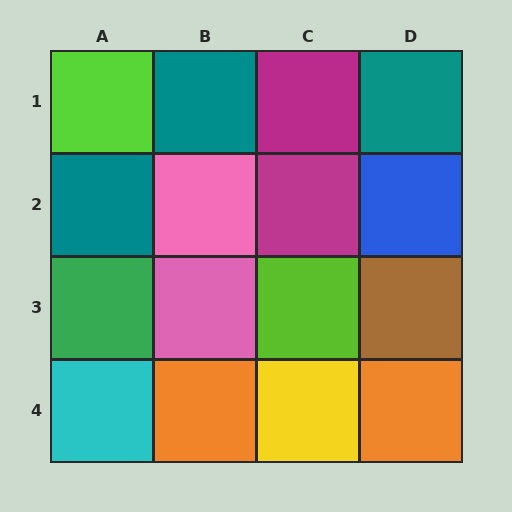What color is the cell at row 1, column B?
Teal.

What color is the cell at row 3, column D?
Brown.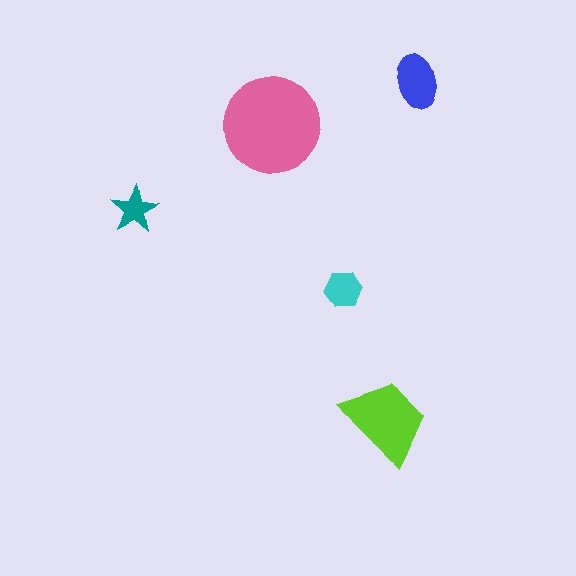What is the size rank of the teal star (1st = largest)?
5th.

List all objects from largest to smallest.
The pink circle, the lime trapezoid, the blue ellipse, the cyan hexagon, the teal star.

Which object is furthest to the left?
The teal star is leftmost.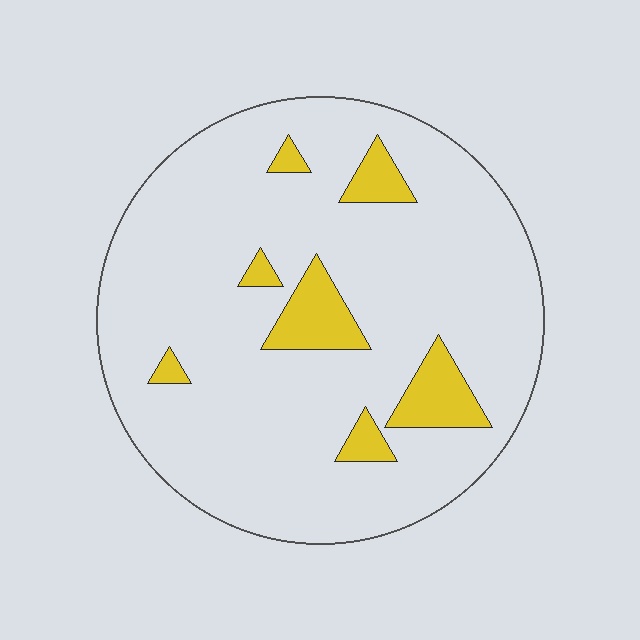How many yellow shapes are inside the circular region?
7.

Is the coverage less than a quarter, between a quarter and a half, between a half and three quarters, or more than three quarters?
Less than a quarter.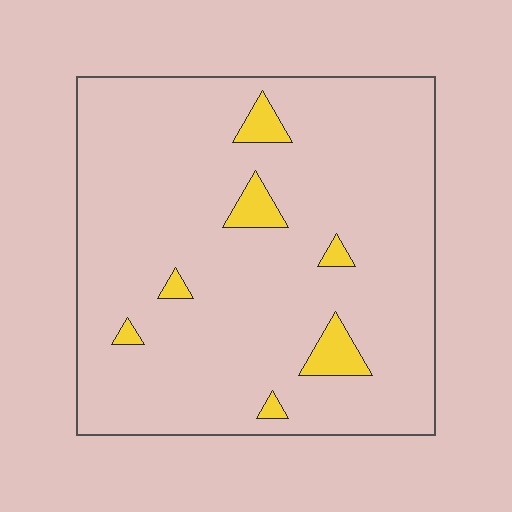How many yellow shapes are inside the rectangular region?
7.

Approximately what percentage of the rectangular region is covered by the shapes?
Approximately 5%.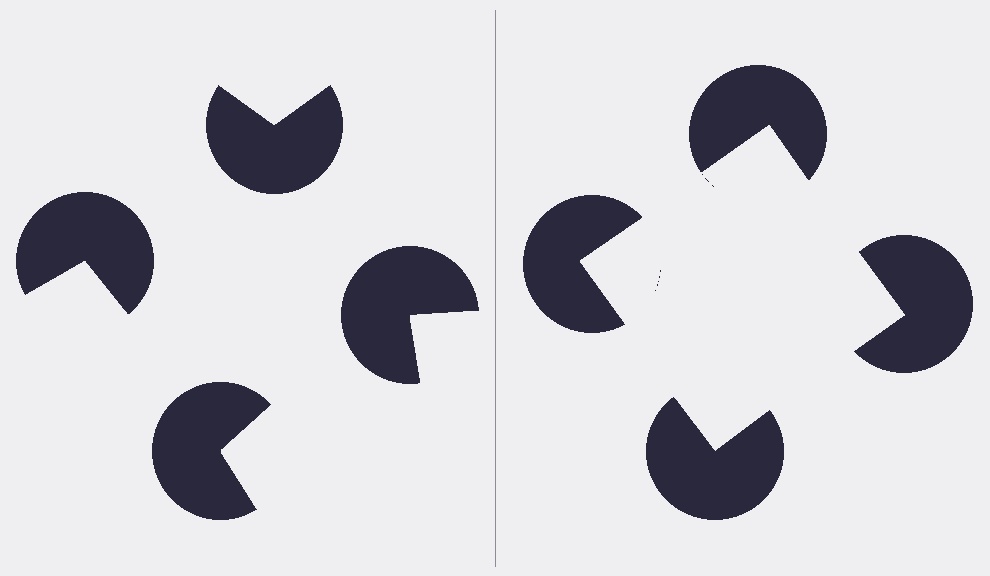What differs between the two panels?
The pac-man discs are positioned identically on both sides; only the wedge orientations differ. On the right they align to a square; on the left they are misaligned.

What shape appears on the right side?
An illusory square.